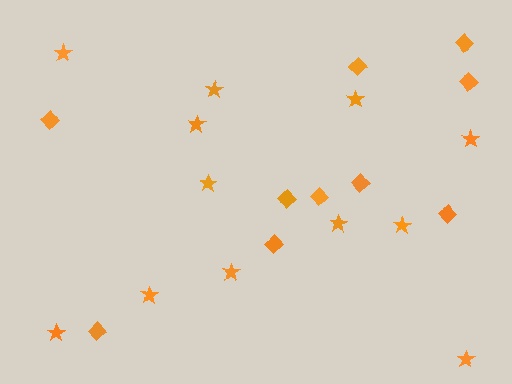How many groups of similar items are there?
There are 2 groups: one group of stars (12) and one group of diamonds (10).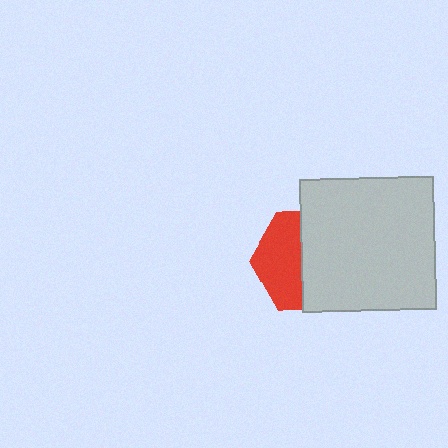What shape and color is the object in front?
The object in front is a light gray square.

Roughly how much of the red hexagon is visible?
A small part of it is visible (roughly 43%).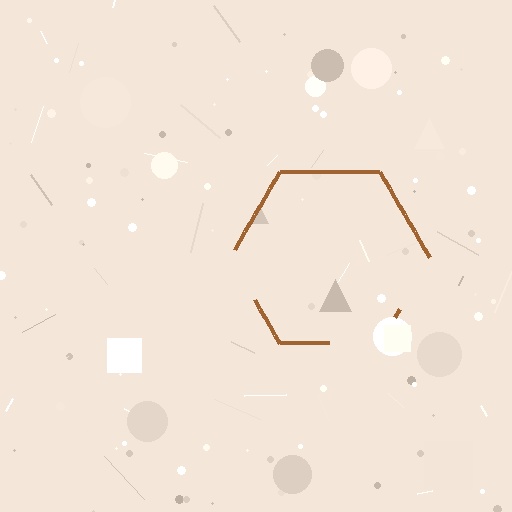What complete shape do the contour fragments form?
The contour fragments form a hexagon.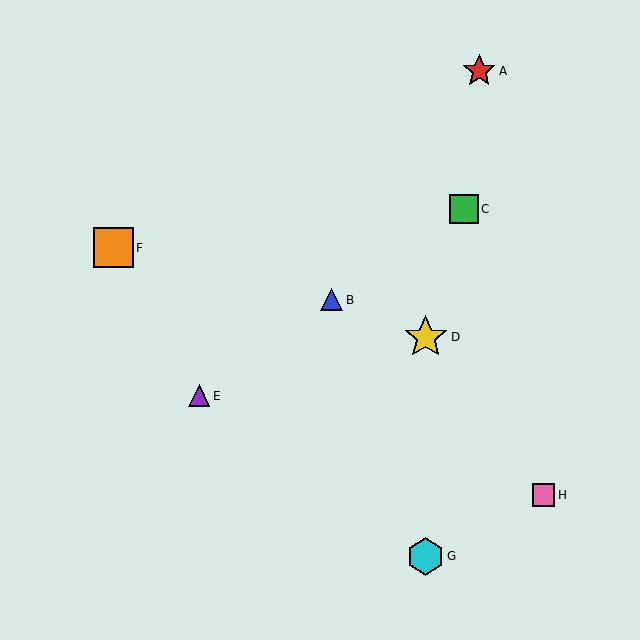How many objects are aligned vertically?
2 objects (D, G) are aligned vertically.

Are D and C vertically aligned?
No, D is at x≈426 and C is at x≈464.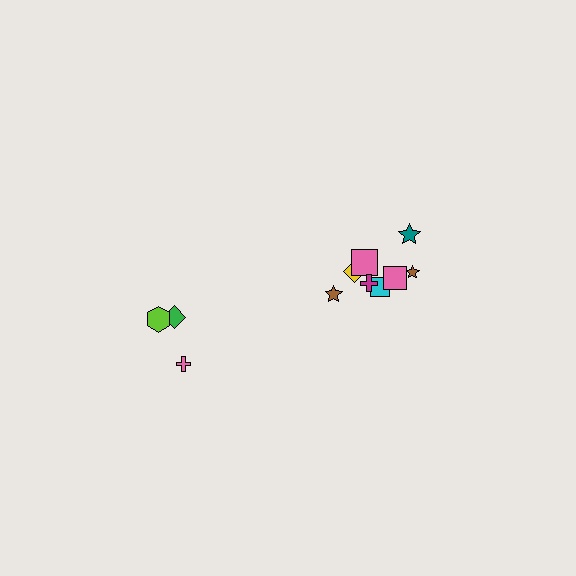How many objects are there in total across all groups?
There are 11 objects.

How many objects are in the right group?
There are 8 objects.